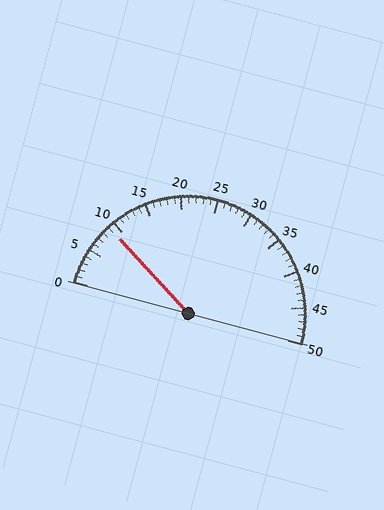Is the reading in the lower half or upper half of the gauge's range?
The reading is in the lower half of the range (0 to 50).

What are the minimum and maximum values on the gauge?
The gauge ranges from 0 to 50.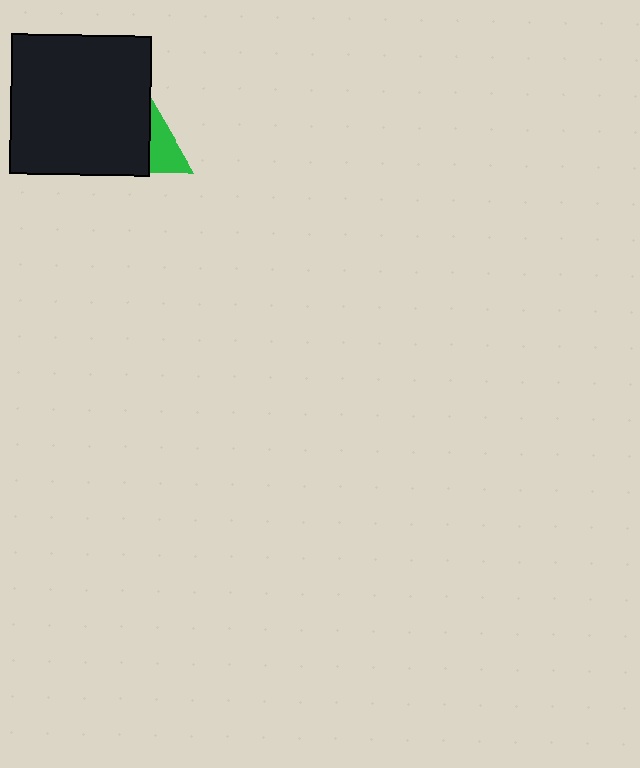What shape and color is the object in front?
The object in front is a black square.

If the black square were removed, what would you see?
You would see the complete green triangle.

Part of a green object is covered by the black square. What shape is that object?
It is a triangle.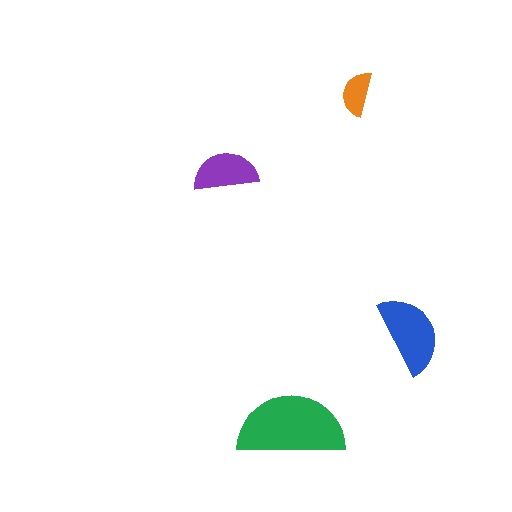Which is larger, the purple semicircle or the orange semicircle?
The purple one.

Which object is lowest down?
The green semicircle is bottommost.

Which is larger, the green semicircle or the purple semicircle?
The green one.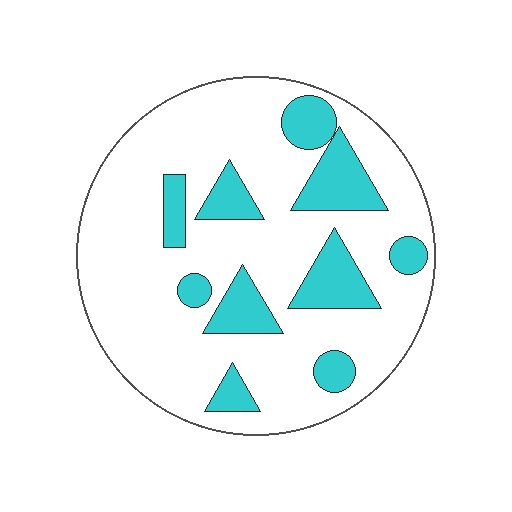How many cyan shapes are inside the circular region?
10.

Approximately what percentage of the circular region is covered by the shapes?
Approximately 20%.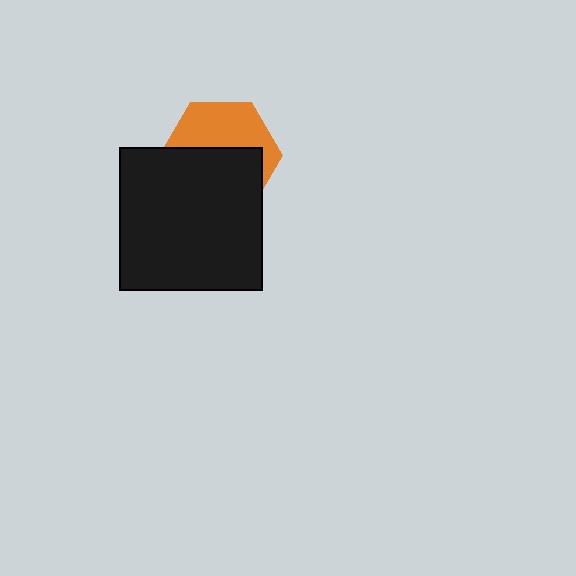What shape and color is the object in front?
The object in front is a black square.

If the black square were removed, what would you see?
You would see the complete orange hexagon.